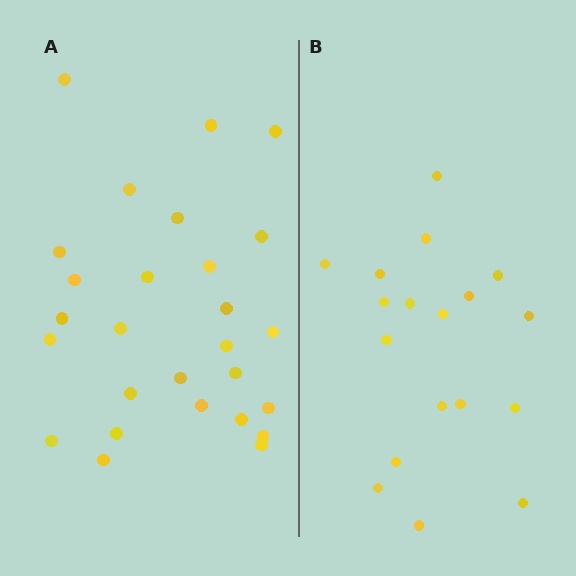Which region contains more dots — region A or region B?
Region A (the left region) has more dots.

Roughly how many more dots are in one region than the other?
Region A has roughly 8 or so more dots than region B.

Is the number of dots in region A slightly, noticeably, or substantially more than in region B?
Region A has substantially more. The ratio is roughly 1.5 to 1.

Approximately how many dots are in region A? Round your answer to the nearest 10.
About 30 dots. (The exact count is 27, which rounds to 30.)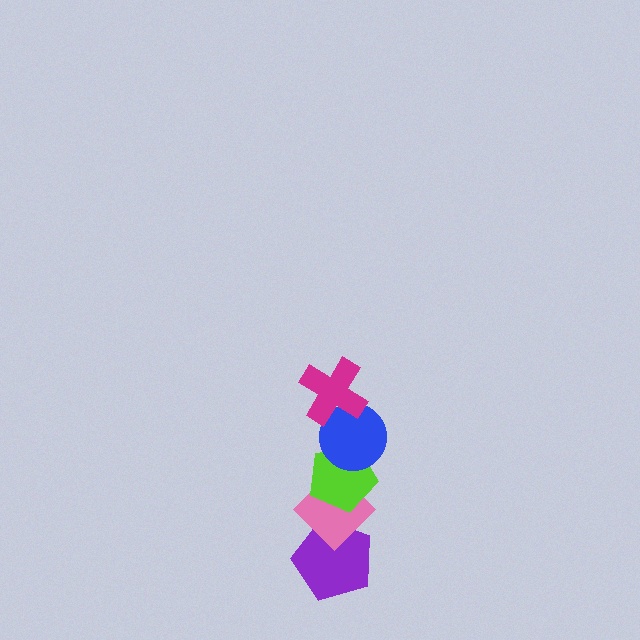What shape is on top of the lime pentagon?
The blue circle is on top of the lime pentagon.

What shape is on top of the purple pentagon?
The pink diamond is on top of the purple pentagon.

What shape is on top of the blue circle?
The magenta cross is on top of the blue circle.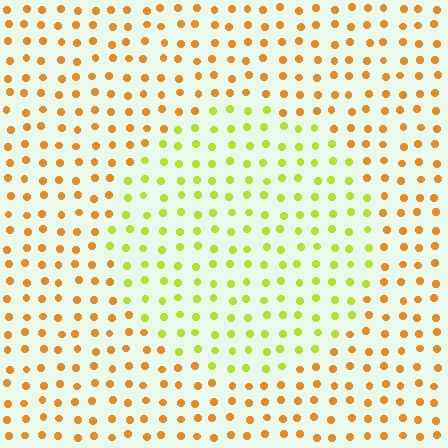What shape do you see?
I see a circle.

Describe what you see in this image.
The image is filled with small orange elements in a uniform arrangement. A circle-shaped region is visible where the elements are tinted to a slightly different hue, forming a subtle color boundary.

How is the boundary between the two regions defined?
The boundary is defined purely by a slight shift in hue (about 45 degrees). Spacing, size, and orientation are identical on both sides.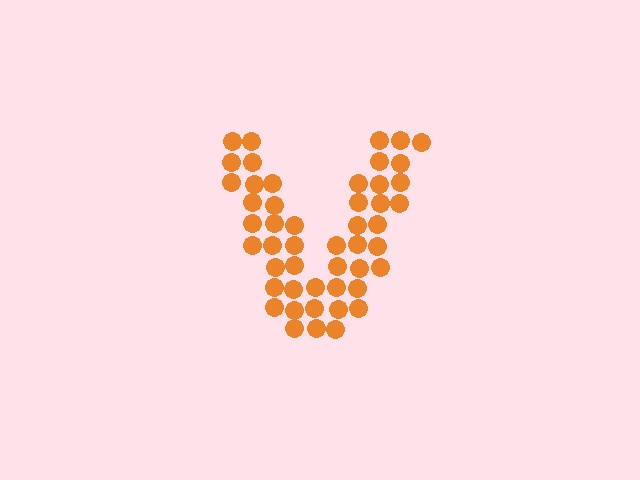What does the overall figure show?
The overall figure shows the letter V.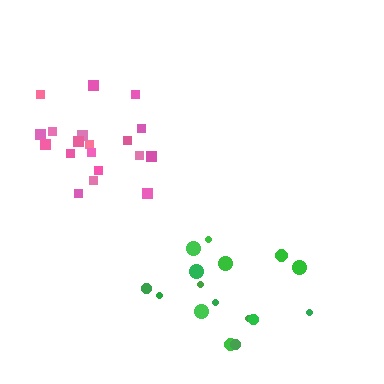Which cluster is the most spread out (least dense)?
Green.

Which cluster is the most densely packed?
Pink.